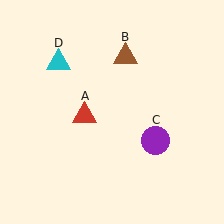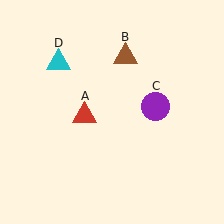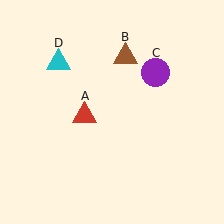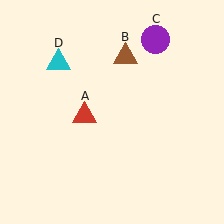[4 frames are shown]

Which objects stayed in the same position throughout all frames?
Red triangle (object A) and brown triangle (object B) and cyan triangle (object D) remained stationary.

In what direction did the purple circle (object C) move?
The purple circle (object C) moved up.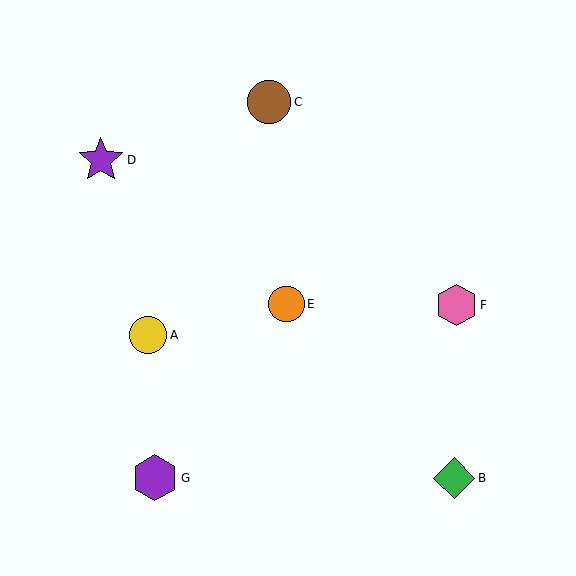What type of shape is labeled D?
Shape D is a purple star.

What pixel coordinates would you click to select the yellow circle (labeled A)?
Click at (148, 335) to select the yellow circle A.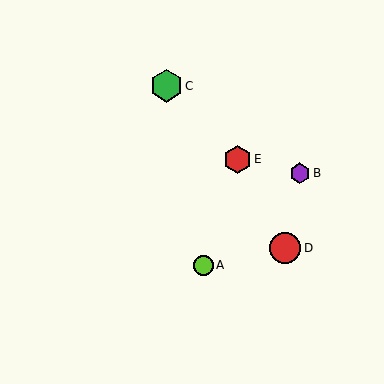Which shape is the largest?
The green hexagon (labeled C) is the largest.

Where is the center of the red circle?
The center of the red circle is at (285, 248).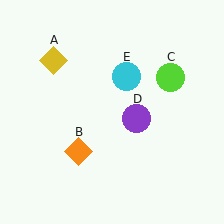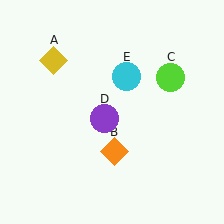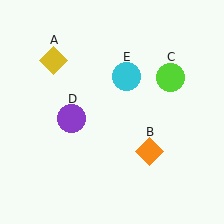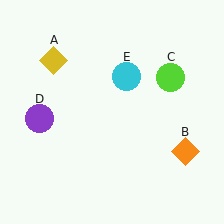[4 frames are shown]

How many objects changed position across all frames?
2 objects changed position: orange diamond (object B), purple circle (object D).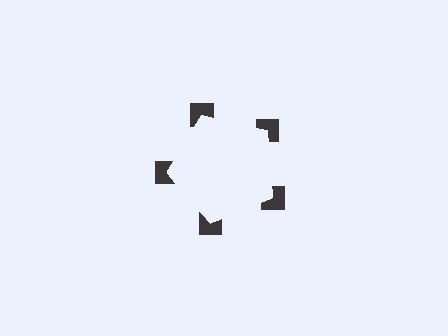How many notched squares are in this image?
There are 5 — one at each vertex of the illusory pentagon.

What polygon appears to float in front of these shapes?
An illusory pentagon — its edges are inferred from the aligned wedge cuts in the notched squares, not physically drawn.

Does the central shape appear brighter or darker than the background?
It typically appears slightly brighter than the background, even though no actual brightness change is drawn.